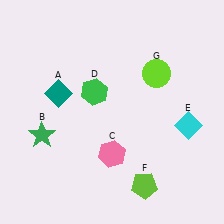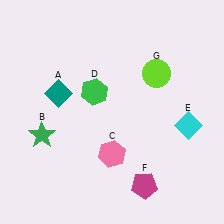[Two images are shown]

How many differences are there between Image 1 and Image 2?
There is 1 difference between the two images.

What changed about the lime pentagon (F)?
In Image 1, F is lime. In Image 2, it changed to magenta.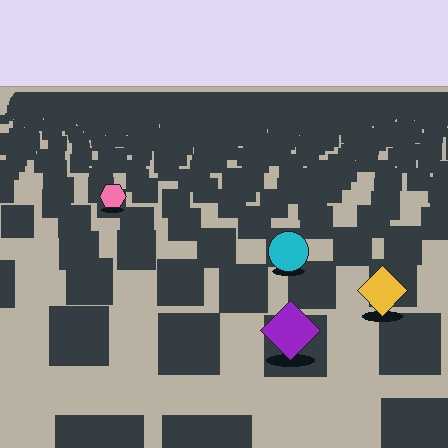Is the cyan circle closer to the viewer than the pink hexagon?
Yes. The cyan circle is closer — you can tell from the texture gradient: the ground texture is coarser near it.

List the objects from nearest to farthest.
From nearest to farthest: the purple diamond, the yellow diamond, the cyan circle, the pink hexagon.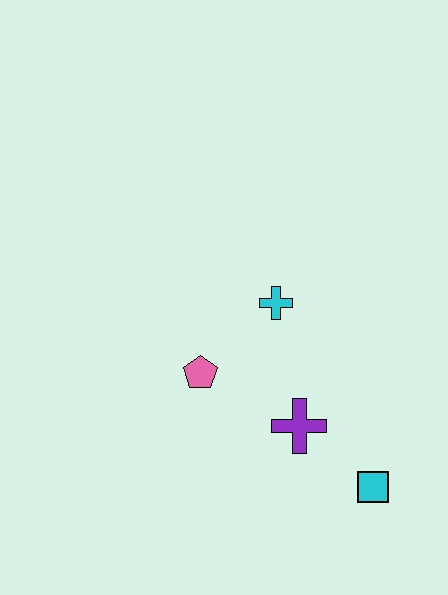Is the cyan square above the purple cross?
No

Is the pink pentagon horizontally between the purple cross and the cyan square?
No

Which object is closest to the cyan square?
The purple cross is closest to the cyan square.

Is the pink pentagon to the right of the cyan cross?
No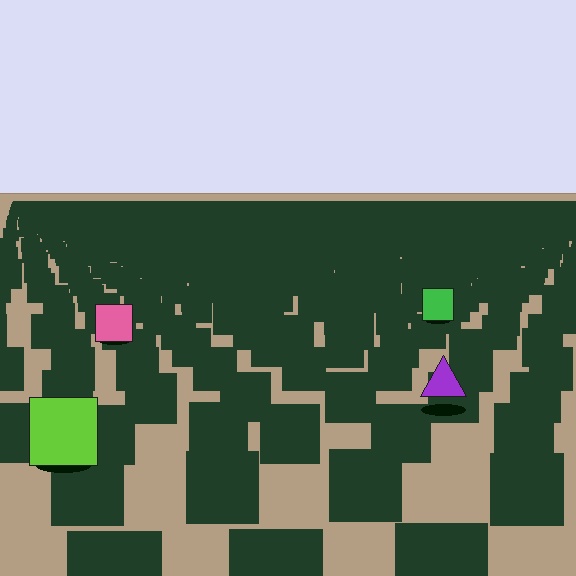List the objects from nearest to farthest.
From nearest to farthest: the lime square, the purple triangle, the pink square, the green square.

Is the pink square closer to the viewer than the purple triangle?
No. The purple triangle is closer — you can tell from the texture gradient: the ground texture is coarser near it.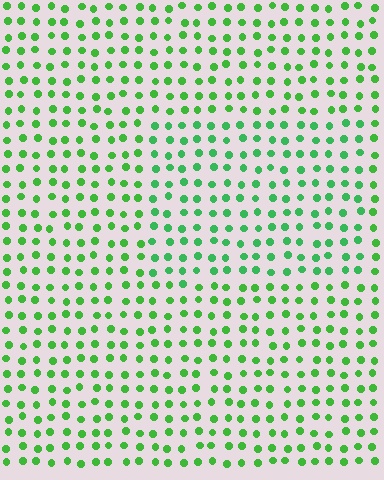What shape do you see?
I see a rectangle.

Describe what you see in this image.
The image is filled with small green elements in a uniform arrangement. A rectangle-shaped region is visible where the elements are tinted to a slightly different hue, forming a subtle color boundary.